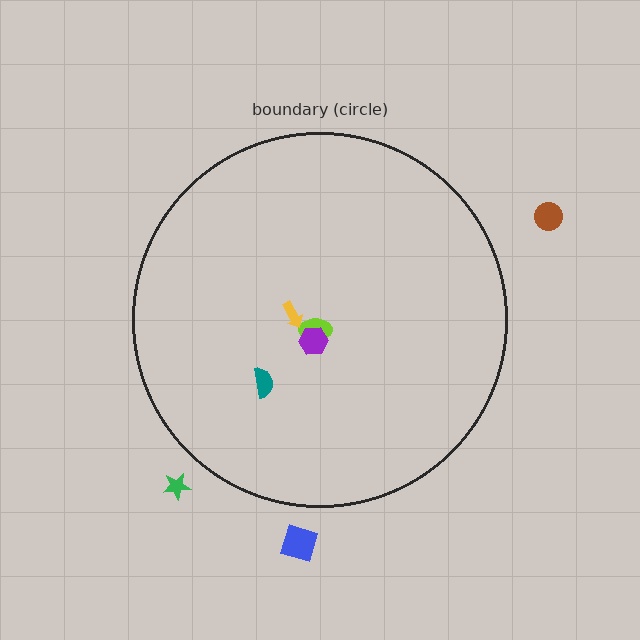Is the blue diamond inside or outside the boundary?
Outside.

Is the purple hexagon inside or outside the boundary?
Inside.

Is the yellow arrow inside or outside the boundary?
Inside.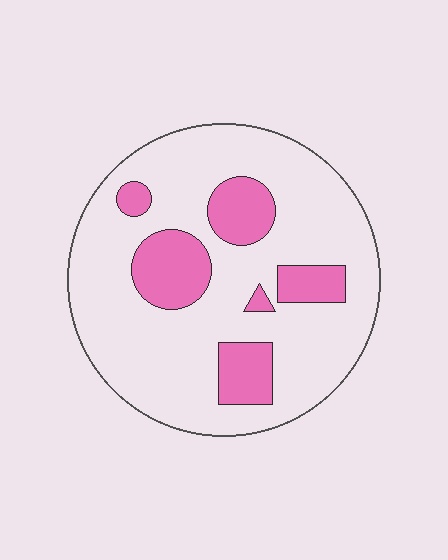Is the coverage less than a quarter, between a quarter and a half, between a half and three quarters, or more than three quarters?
Less than a quarter.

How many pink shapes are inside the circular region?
6.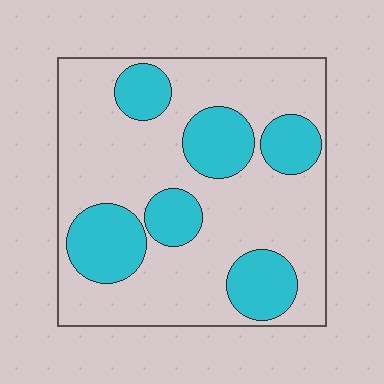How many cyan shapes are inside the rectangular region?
6.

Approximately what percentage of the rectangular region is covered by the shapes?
Approximately 30%.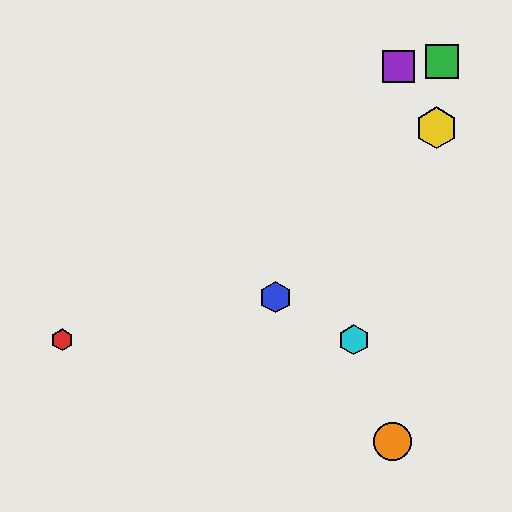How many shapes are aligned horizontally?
2 shapes (the red hexagon, the cyan hexagon) are aligned horizontally.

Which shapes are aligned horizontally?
The red hexagon, the cyan hexagon are aligned horizontally.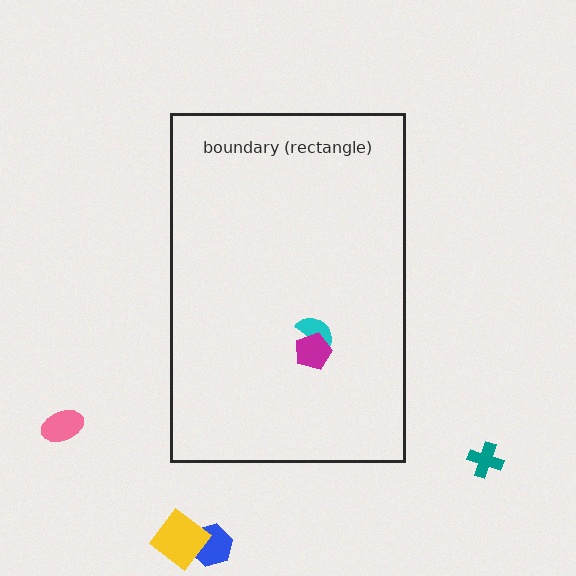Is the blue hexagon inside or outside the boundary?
Outside.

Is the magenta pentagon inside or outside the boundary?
Inside.